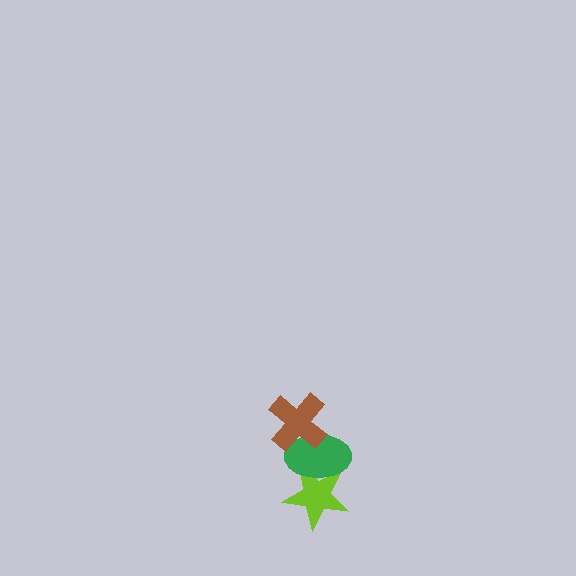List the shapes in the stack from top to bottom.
From top to bottom: the brown cross, the green ellipse, the lime star.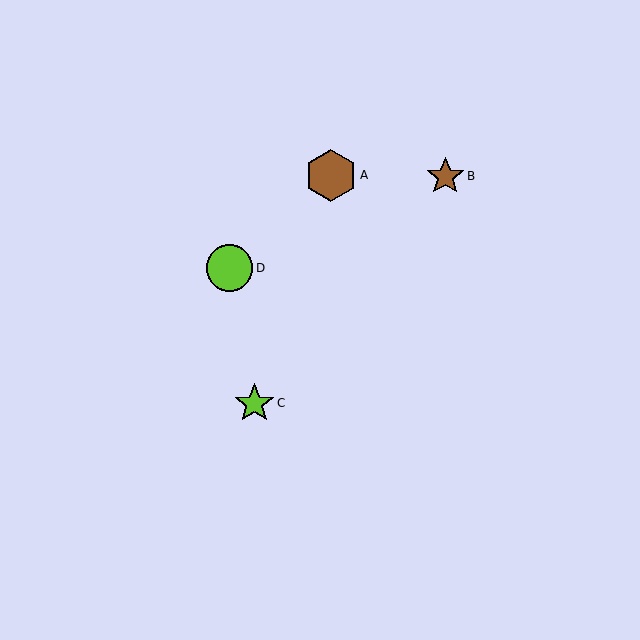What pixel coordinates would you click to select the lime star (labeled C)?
Click at (254, 403) to select the lime star C.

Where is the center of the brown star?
The center of the brown star is at (445, 176).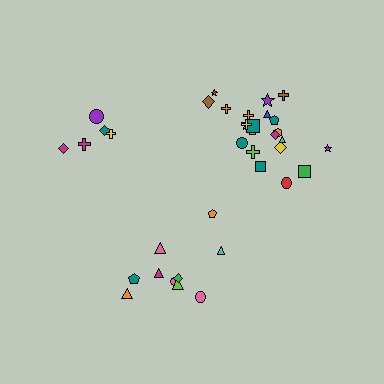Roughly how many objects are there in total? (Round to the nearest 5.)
Roughly 35 objects in total.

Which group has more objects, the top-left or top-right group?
The top-right group.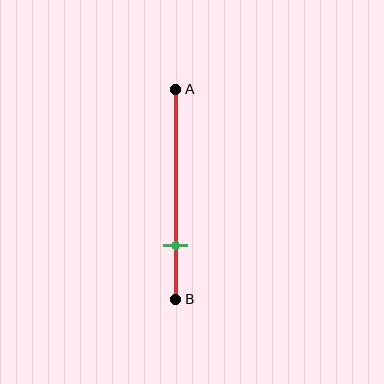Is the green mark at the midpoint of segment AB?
No, the mark is at about 75% from A, not at the 50% midpoint.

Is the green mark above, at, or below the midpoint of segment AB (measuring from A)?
The green mark is below the midpoint of segment AB.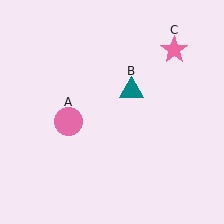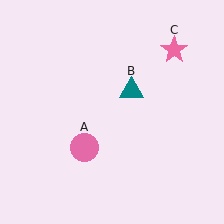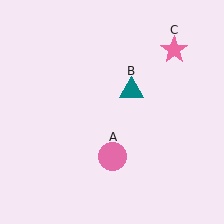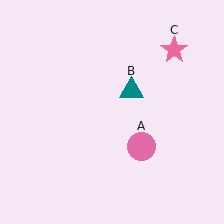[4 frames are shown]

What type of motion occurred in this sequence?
The pink circle (object A) rotated counterclockwise around the center of the scene.